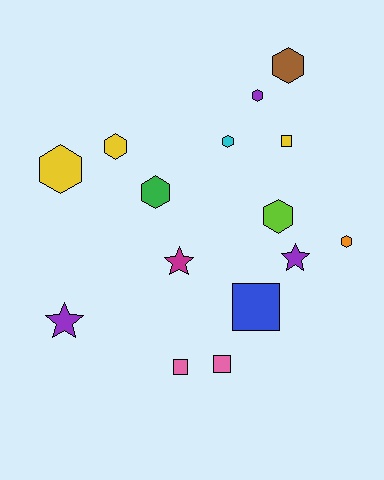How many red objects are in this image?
There are no red objects.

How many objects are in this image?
There are 15 objects.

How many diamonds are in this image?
There are no diamonds.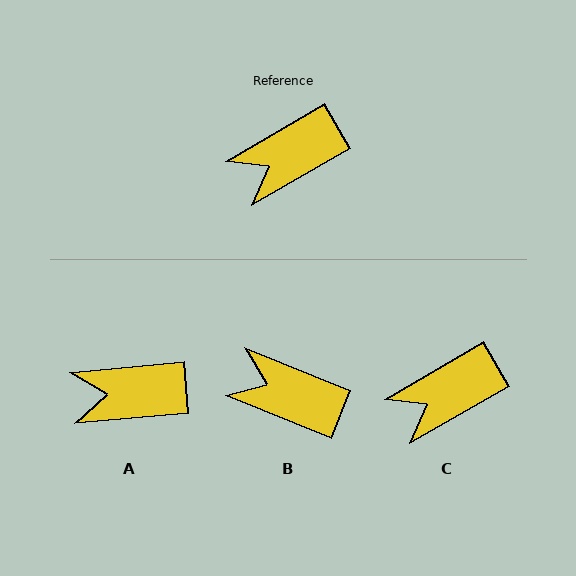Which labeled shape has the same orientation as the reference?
C.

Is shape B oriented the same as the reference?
No, it is off by about 52 degrees.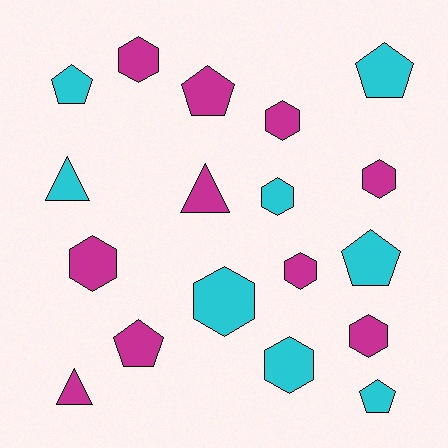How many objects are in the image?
There are 18 objects.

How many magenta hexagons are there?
There are 6 magenta hexagons.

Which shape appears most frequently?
Hexagon, with 9 objects.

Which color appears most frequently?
Magenta, with 10 objects.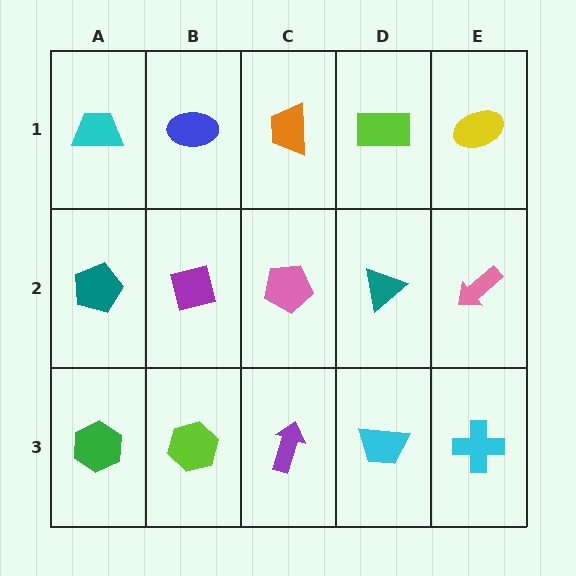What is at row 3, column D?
A cyan trapezoid.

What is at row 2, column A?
A teal pentagon.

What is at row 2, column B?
A purple square.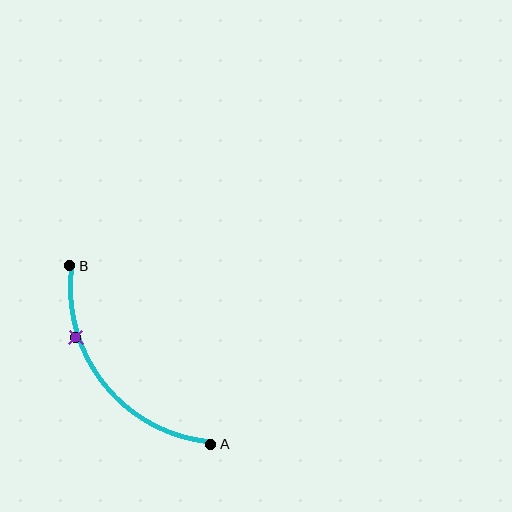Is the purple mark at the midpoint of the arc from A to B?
No. The purple mark lies on the arc but is closer to endpoint B. The arc midpoint would be at the point on the curve equidistant along the arc from both A and B.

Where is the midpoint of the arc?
The arc midpoint is the point on the curve farthest from the straight line joining A and B. It sits below and to the left of that line.